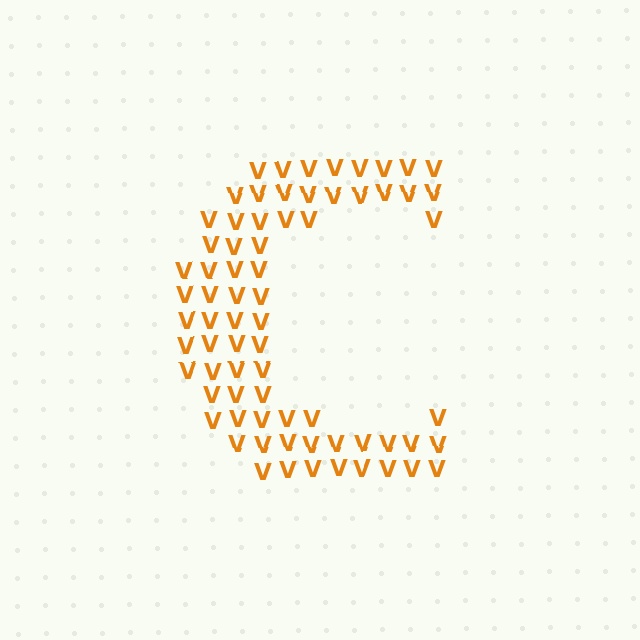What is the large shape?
The large shape is the letter C.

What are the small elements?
The small elements are letter V's.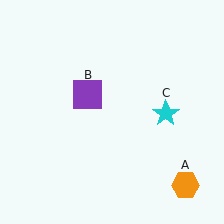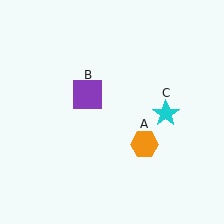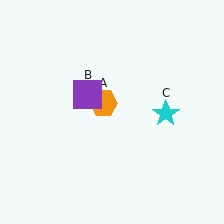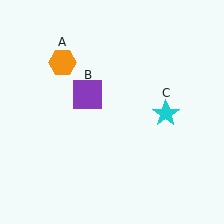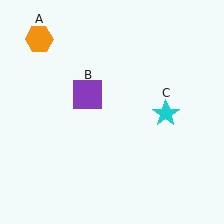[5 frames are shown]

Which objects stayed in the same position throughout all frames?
Purple square (object B) and cyan star (object C) remained stationary.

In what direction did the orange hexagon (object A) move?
The orange hexagon (object A) moved up and to the left.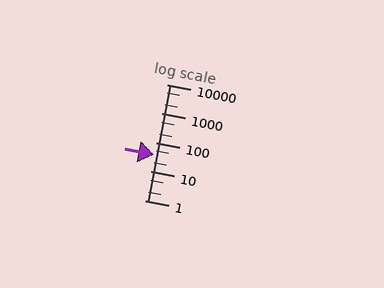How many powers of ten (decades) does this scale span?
The scale spans 4 decades, from 1 to 10000.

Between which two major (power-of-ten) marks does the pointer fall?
The pointer is between 10 and 100.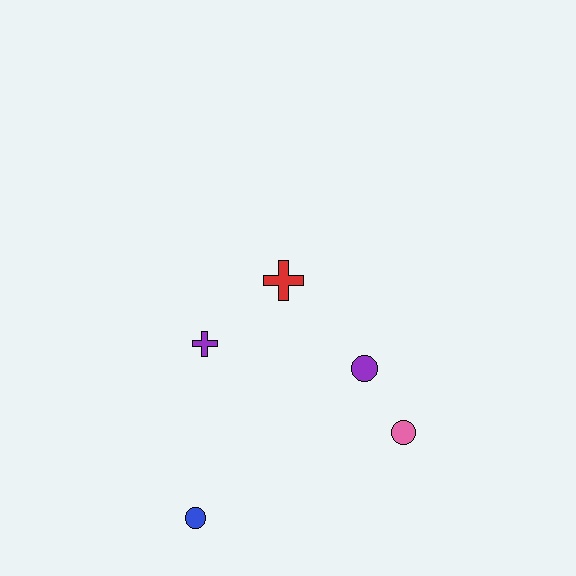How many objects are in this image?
There are 5 objects.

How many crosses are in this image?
There are 2 crosses.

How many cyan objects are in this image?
There are no cyan objects.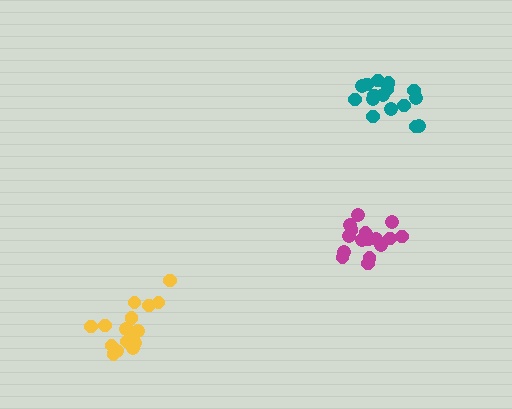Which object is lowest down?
The yellow cluster is bottommost.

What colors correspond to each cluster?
The clusters are colored: yellow, magenta, teal.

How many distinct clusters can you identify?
There are 3 distinct clusters.